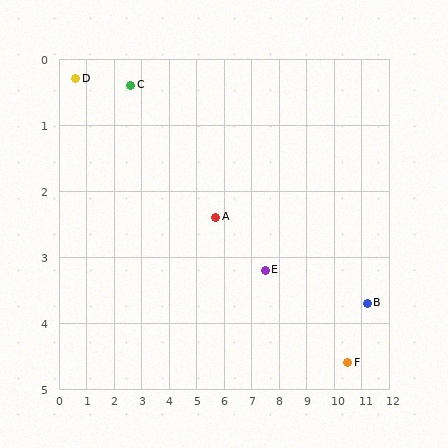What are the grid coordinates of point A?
Point A is at approximately (5.7, 2.4).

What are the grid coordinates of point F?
Point F is at approximately (10.5, 4.6).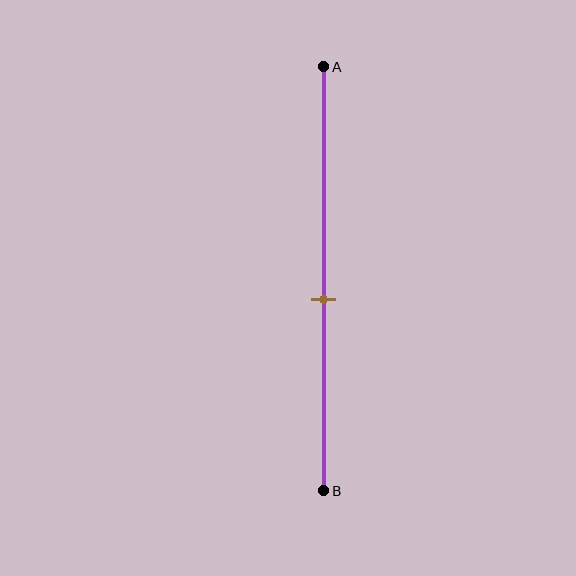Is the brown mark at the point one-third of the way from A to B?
No, the mark is at about 55% from A, not at the 33% one-third point.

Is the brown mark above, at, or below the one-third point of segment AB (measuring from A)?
The brown mark is below the one-third point of segment AB.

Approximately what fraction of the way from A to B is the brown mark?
The brown mark is approximately 55% of the way from A to B.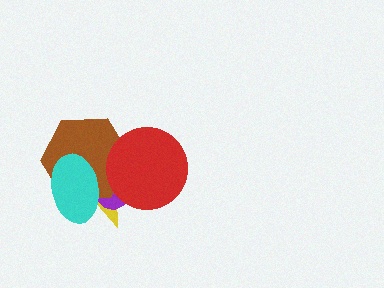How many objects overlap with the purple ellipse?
4 objects overlap with the purple ellipse.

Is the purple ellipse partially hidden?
Yes, it is partially covered by another shape.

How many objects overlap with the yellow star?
4 objects overlap with the yellow star.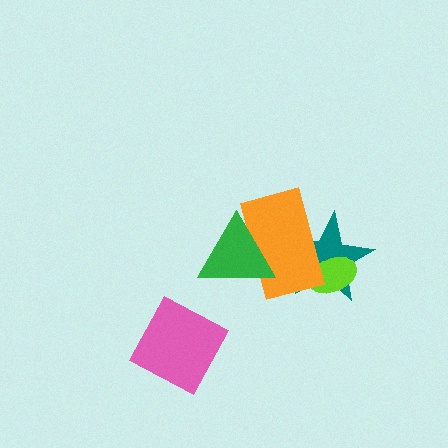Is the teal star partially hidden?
Yes, it is partially covered by another shape.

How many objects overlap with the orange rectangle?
3 objects overlap with the orange rectangle.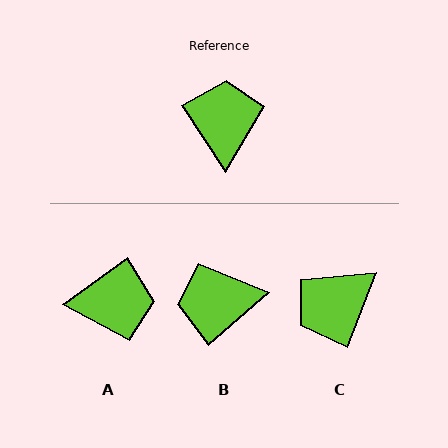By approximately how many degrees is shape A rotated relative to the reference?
Approximately 88 degrees clockwise.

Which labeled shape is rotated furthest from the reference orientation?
C, about 125 degrees away.